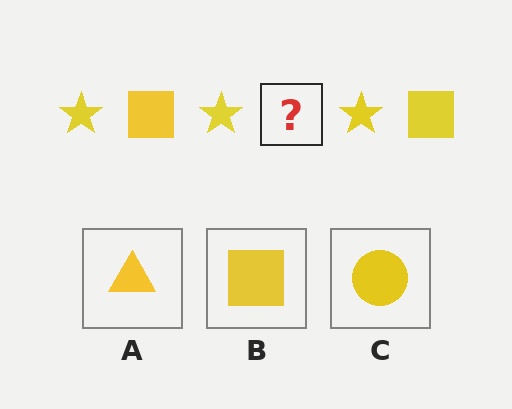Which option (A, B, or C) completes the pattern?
B.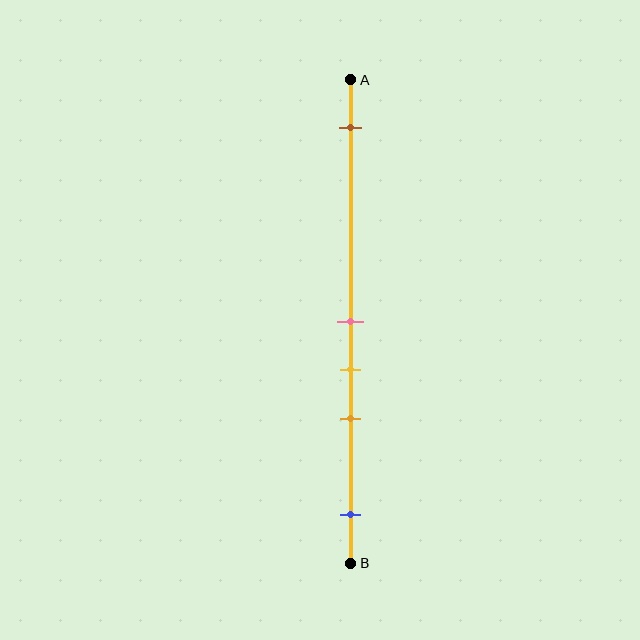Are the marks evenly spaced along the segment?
No, the marks are not evenly spaced.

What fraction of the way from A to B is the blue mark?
The blue mark is approximately 90% (0.9) of the way from A to B.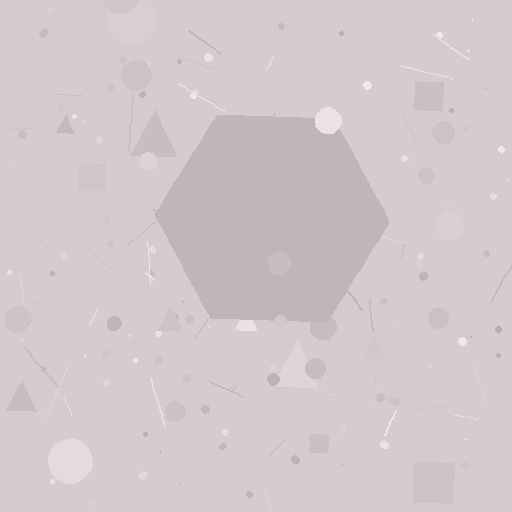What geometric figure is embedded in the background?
A hexagon is embedded in the background.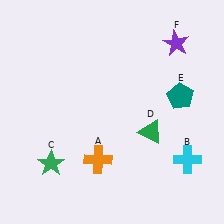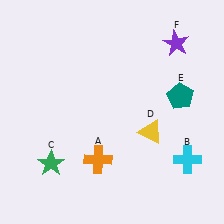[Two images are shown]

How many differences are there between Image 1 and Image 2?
There is 1 difference between the two images.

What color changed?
The triangle (D) changed from green in Image 1 to yellow in Image 2.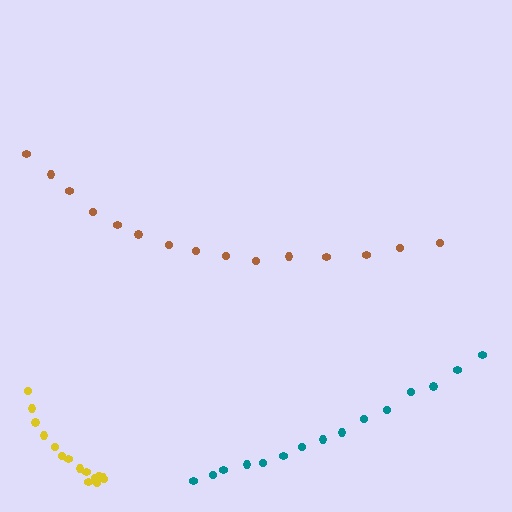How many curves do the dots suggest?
There are 3 distinct paths.